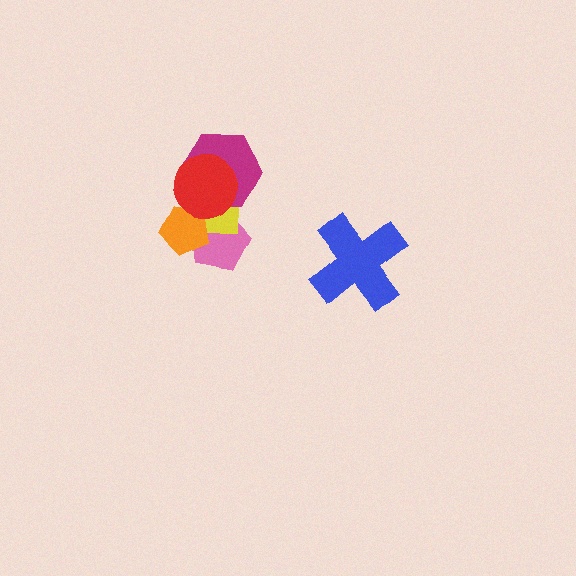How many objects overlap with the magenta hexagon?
2 objects overlap with the magenta hexagon.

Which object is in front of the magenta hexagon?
The red circle is in front of the magenta hexagon.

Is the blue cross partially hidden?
No, no other shape covers it.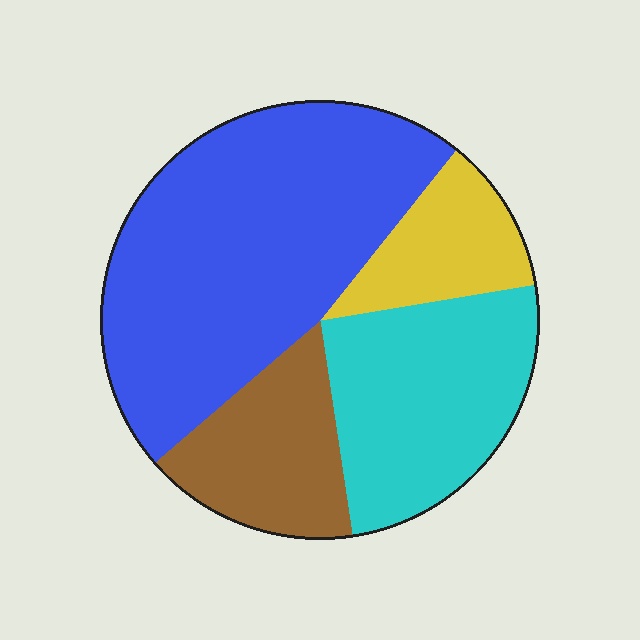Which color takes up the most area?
Blue, at roughly 45%.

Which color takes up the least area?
Yellow, at roughly 10%.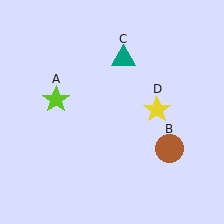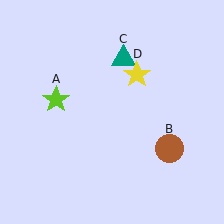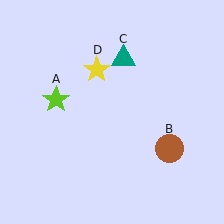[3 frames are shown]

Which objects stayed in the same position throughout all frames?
Lime star (object A) and brown circle (object B) and teal triangle (object C) remained stationary.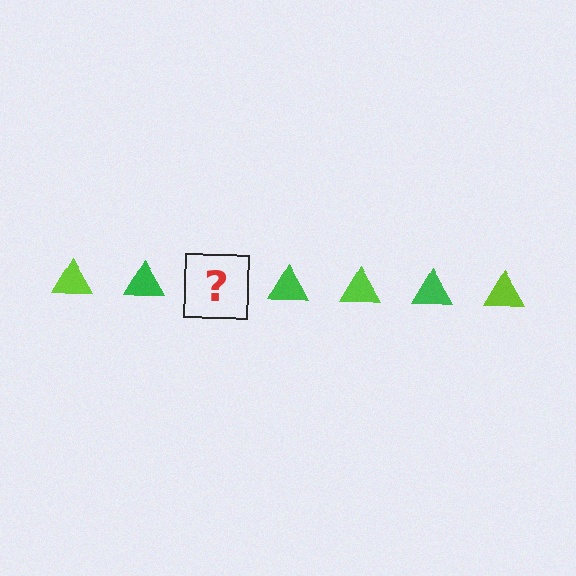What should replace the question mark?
The question mark should be replaced with a lime triangle.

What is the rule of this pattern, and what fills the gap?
The rule is that the pattern cycles through lime, green triangles. The gap should be filled with a lime triangle.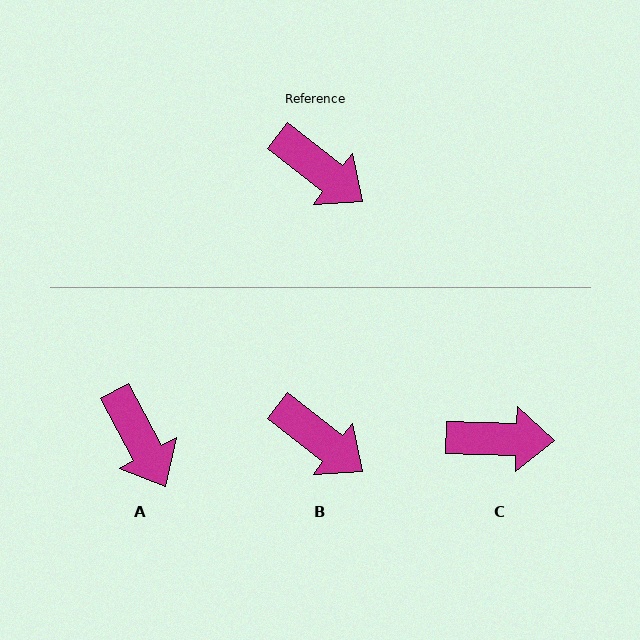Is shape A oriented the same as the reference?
No, it is off by about 24 degrees.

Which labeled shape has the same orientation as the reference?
B.